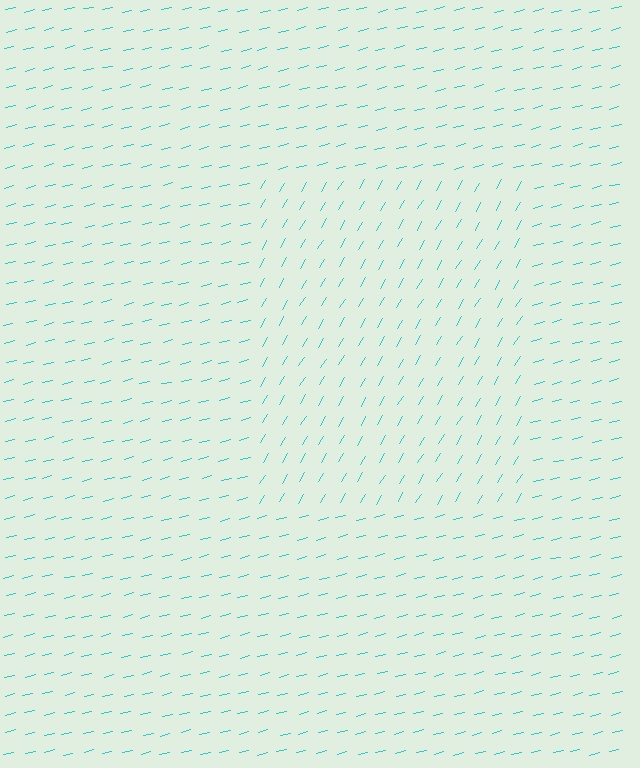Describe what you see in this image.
The image is filled with small cyan line segments. A rectangle region in the image has lines oriented differently from the surrounding lines, creating a visible texture boundary.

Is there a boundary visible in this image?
Yes, there is a texture boundary formed by a change in line orientation.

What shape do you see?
I see a rectangle.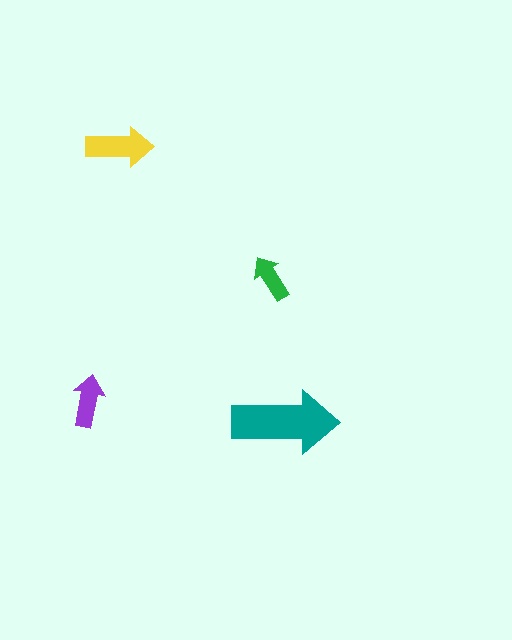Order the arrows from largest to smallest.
the teal one, the yellow one, the purple one, the green one.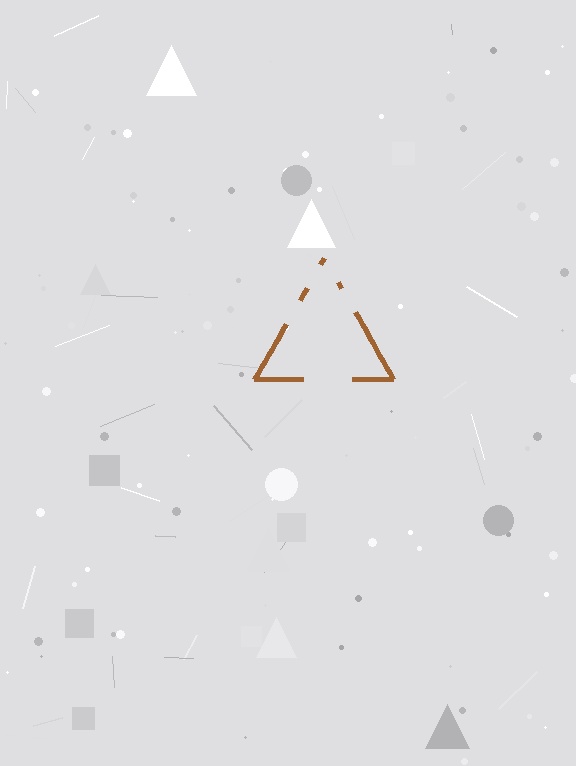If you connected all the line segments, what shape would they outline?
They would outline a triangle.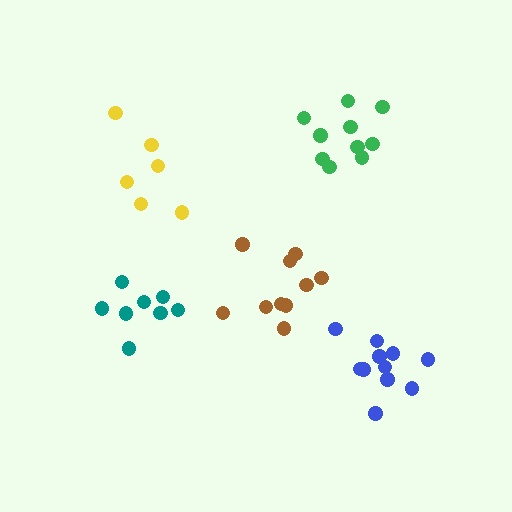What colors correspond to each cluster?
The clusters are colored: teal, blue, yellow, green, brown.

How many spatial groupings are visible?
There are 5 spatial groupings.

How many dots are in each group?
Group 1: 8 dots, Group 2: 11 dots, Group 3: 6 dots, Group 4: 10 dots, Group 5: 10 dots (45 total).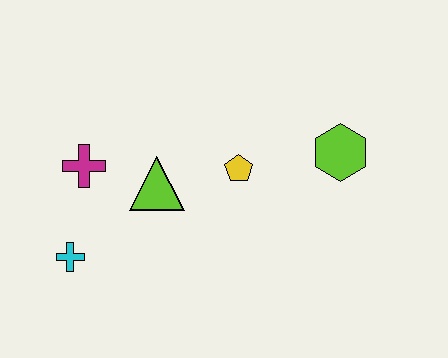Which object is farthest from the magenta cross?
The lime hexagon is farthest from the magenta cross.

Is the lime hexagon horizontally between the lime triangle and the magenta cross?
No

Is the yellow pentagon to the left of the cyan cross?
No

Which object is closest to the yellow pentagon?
The lime triangle is closest to the yellow pentagon.